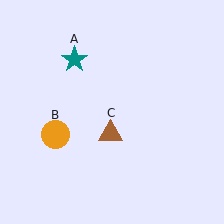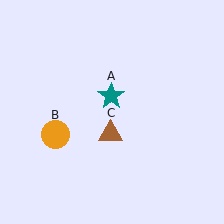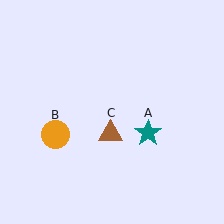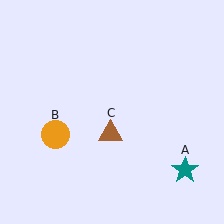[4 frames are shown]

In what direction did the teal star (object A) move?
The teal star (object A) moved down and to the right.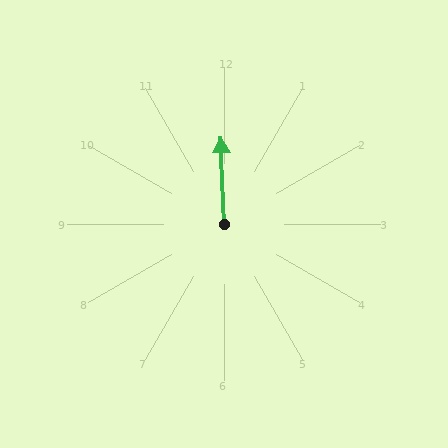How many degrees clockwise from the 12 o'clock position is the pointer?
Approximately 358 degrees.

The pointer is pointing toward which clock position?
Roughly 12 o'clock.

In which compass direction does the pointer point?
North.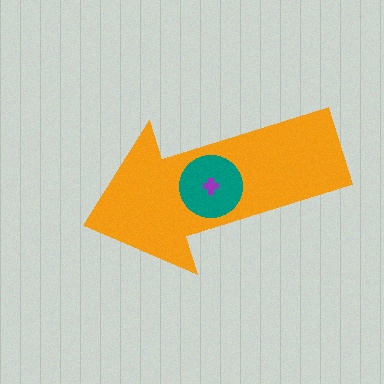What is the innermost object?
The purple cross.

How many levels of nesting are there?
3.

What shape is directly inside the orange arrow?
The teal circle.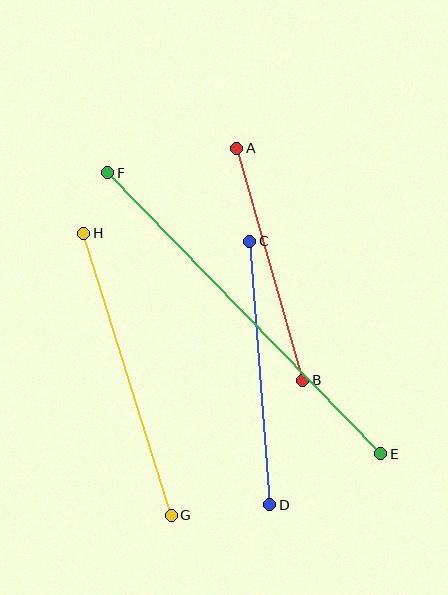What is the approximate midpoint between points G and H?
The midpoint is at approximately (127, 374) pixels.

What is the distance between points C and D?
The distance is approximately 264 pixels.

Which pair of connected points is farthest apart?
Points E and F are farthest apart.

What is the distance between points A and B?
The distance is approximately 241 pixels.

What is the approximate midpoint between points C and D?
The midpoint is at approximately (260, 373) pixels.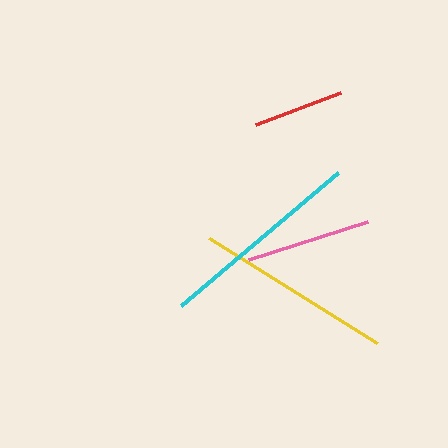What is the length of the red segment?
The red segment is approximately 90 pixels long.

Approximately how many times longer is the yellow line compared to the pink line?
The yellow line is approximately 1.6 times the length of the pink line.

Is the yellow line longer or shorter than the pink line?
The yellow line is longer than the pink line.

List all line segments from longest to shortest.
From longest to shortest: cyan, yellow, pink, red.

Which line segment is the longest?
The cyan line is the longest at approximately 206 pixels.